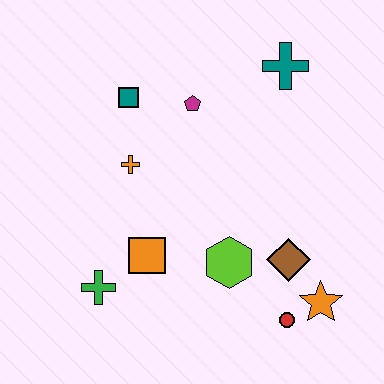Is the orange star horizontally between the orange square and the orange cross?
No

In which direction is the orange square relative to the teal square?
The orange square is below the teal square.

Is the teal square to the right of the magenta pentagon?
No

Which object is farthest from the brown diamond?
The teal square is farthest from the brown diamond.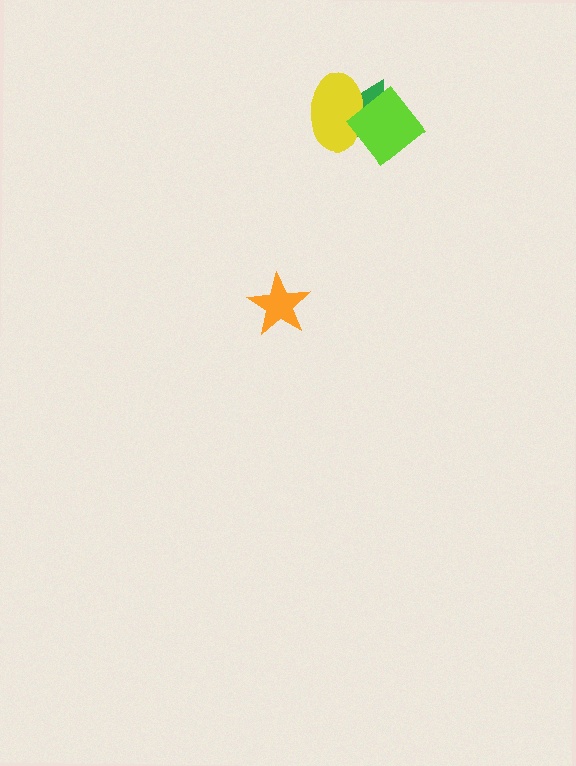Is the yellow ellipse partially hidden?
Yes, it is partially covered by another shape.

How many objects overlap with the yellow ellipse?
2 objects overlap with the yellow ellipse.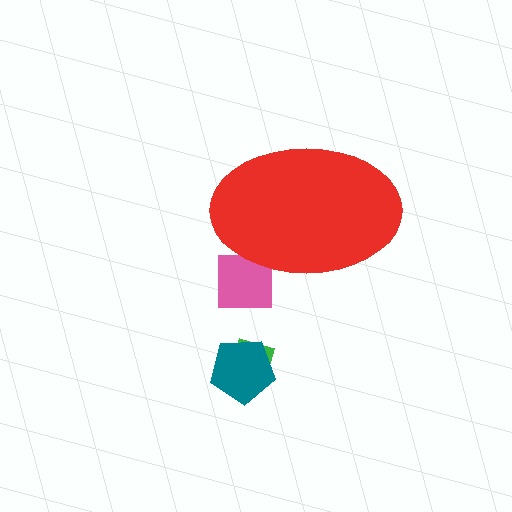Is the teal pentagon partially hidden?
No, the teal pentagon is fully visible.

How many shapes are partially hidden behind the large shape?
1 shape is partially hidden.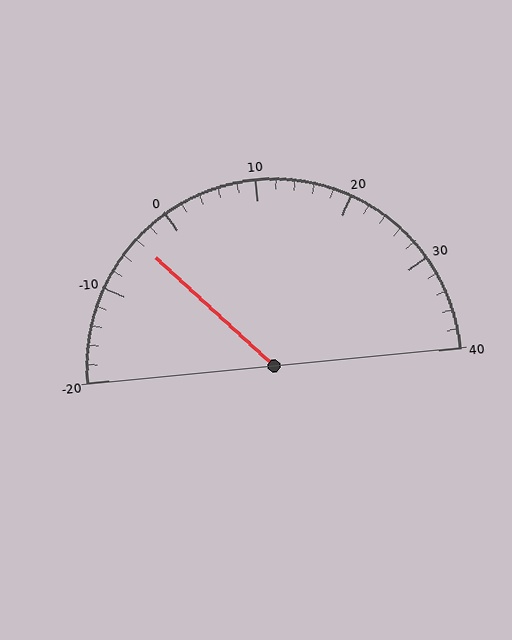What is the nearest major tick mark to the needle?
The nearest major tick mark is 0.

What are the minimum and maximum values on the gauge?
The gauge ranges from -20 to 40.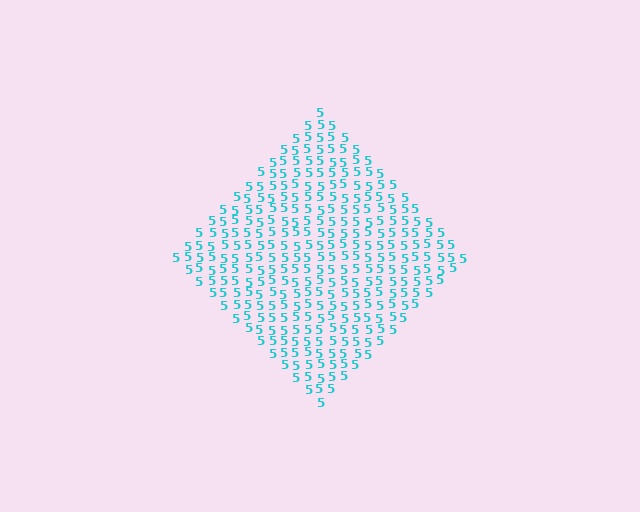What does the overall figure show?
The overall figure shows a diamond.